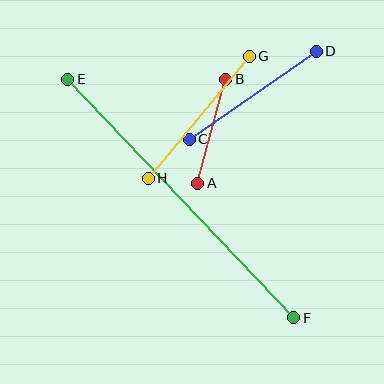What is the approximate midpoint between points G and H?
The midpoint is at approximately (199, 117) pixels.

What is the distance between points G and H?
The distance is approximately 159 pixels.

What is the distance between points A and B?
The distance is approximately 108 pixels.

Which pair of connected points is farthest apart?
Points E and F are farthest apart.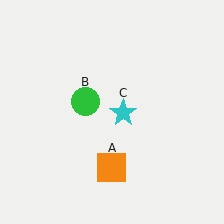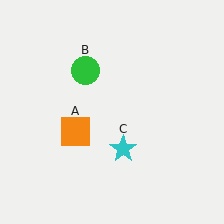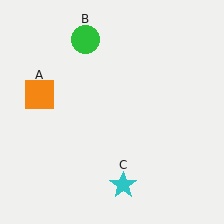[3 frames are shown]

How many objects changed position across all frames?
3 objects changed position: orange square (object A), green circle (object B), cyan star (object C).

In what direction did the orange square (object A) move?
The orange square (object A) moved up and to the left.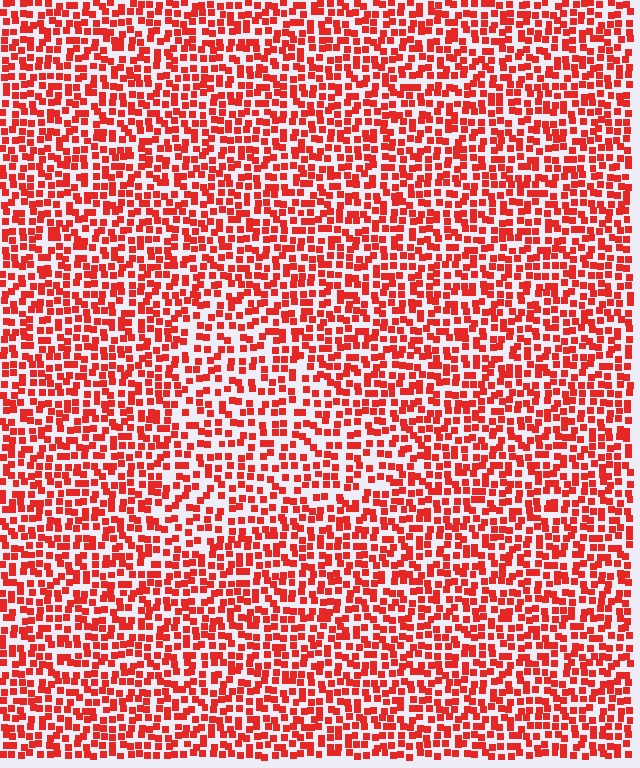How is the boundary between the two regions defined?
The boundary is defined by a change in element density (approximately 1.4x ratio). All elements are the same color, size, and shape.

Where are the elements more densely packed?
The elements are more densely packed outside the triangle boundary.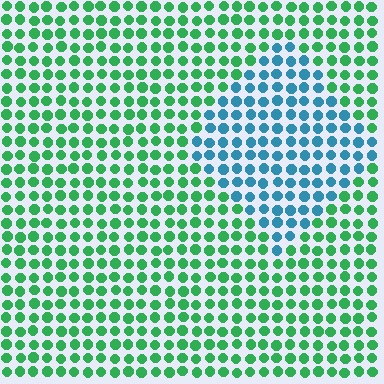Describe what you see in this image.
The image is filled with small green elements in a uniform arrangement. A diamond-shaped region is visible where the elements are tinted to a slightly different hue, forming a subtle color boundary.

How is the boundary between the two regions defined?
The boundary is defined purely by a slight shift in hue (about 58 degrees). Spacing, size, and orientation are identical on both sides.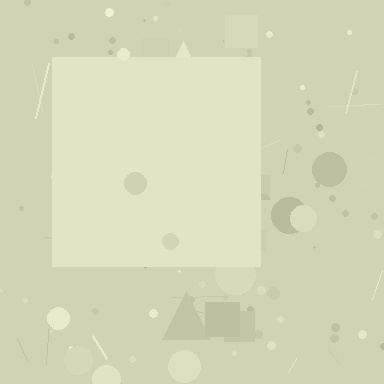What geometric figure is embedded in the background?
A square is embedded in the background.